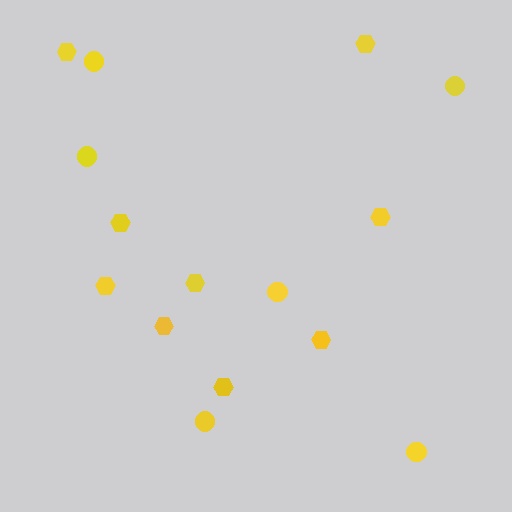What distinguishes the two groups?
There are 2 groups: one group of hexagons (9) and one group of circles (6).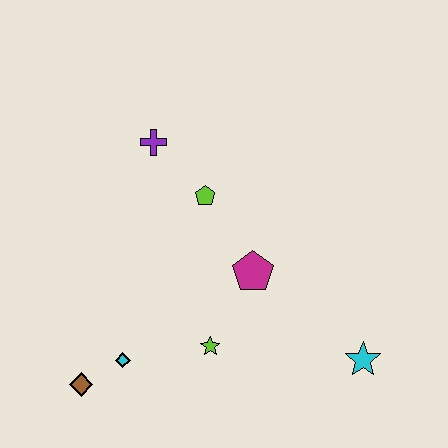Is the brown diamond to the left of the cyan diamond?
Yes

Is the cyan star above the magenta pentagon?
No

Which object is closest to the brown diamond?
The cyan diamond is closest to the brown diamond.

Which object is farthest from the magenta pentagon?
The brown diamond is farthest from the magenta pentagon.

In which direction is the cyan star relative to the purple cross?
The cyan star is below the purple cross.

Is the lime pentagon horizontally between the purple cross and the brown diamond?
No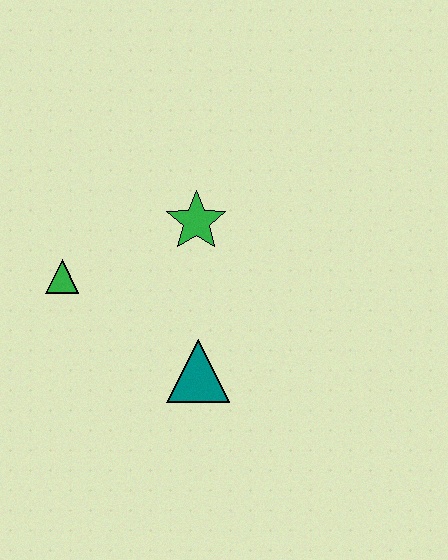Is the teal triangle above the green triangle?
No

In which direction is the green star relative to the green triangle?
The green star is to the right of the green triangle.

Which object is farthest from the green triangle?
The teal triangle is farthest from the green triangle.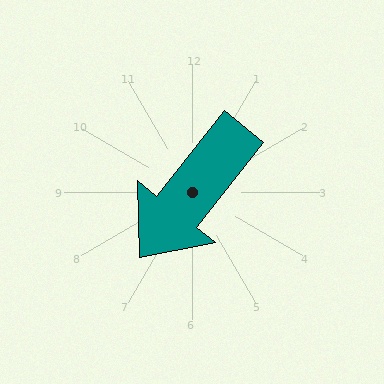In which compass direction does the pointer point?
Southwest.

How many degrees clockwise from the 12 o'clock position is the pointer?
Approximately 219 degrees.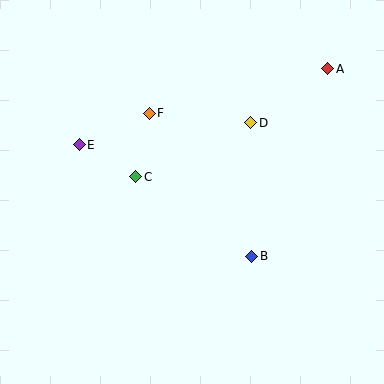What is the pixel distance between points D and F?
The distance between D and F is 102 pixels.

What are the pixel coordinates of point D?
Point D is at (251, 123).